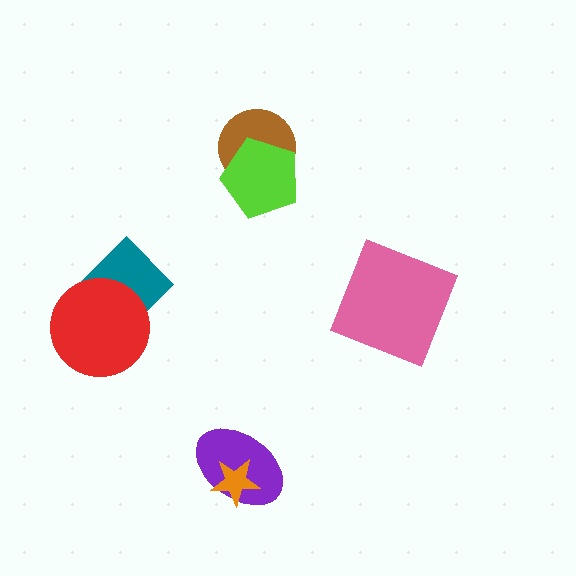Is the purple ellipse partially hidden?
Yes, it is partially covered by another shape.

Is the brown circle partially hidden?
Yes, it is partially covered by another shape.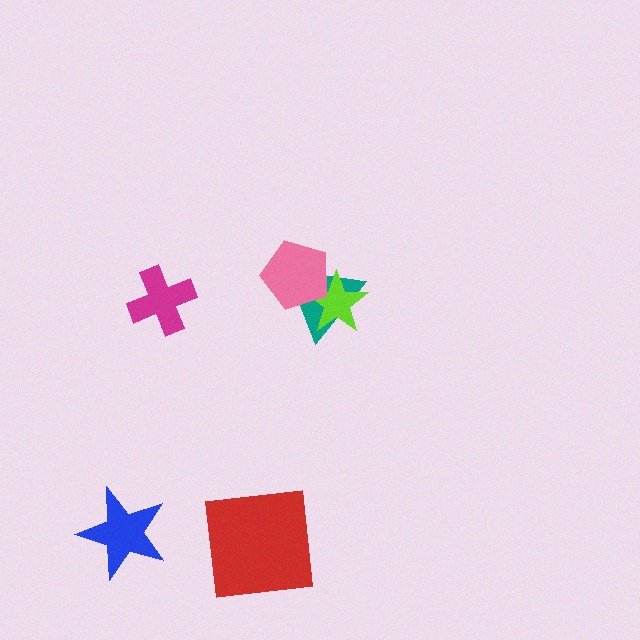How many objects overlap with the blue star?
0 objects overlap with the blue star.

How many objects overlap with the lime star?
2 objects overlap with the lime star.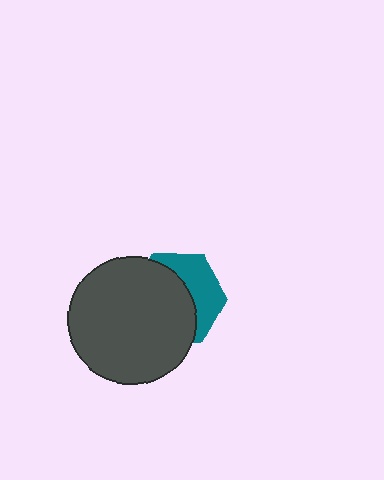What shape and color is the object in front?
The object in front is a dark gray circle.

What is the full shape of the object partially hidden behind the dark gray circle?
The partially hidden object is a teal hexagon.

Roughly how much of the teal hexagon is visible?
A small part of it is visible (roughly 39%).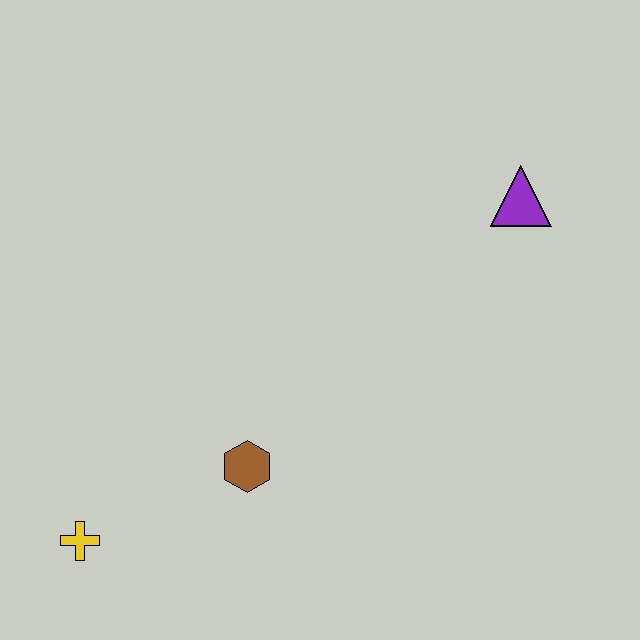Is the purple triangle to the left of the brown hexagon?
No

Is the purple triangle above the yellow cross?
Yes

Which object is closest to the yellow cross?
The brown hexagon is closest to the yellow cross.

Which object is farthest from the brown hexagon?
The purple triangle is farthest from the brown hexagon.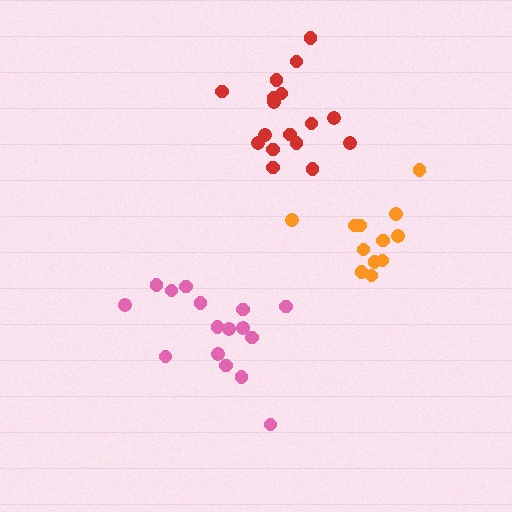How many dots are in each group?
Group 1: 17 dots, Group 2: 12 dots, Group 3: 16 dots (45 total).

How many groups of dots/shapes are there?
There are 3 groups.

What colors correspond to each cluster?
The clusters are colored: red, orange, pink.